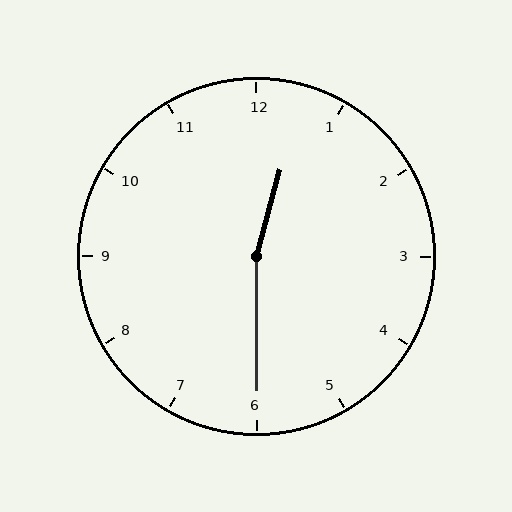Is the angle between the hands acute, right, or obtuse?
It is obtuse.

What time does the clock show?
12:30.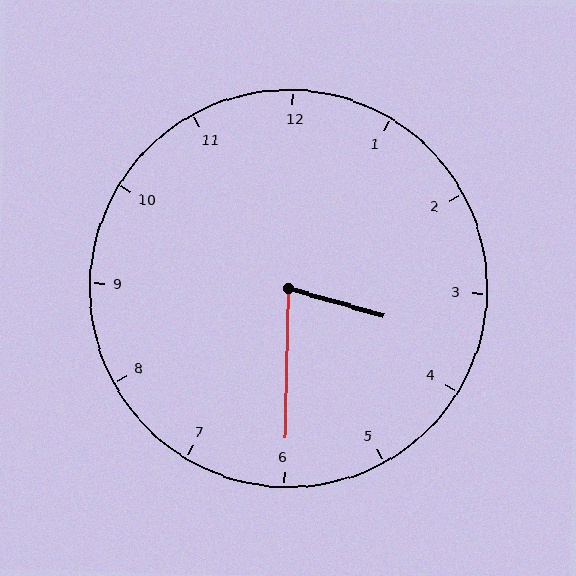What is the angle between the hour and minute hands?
Approximately 75 degrees.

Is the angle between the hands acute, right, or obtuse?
It is acute.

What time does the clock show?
3:30.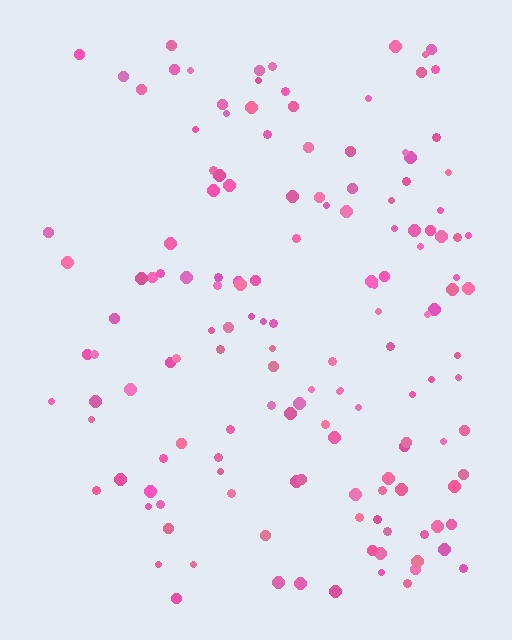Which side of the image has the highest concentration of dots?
The right.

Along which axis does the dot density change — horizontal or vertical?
Horizontal.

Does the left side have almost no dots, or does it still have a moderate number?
Still a moderate number, just noticeably fewer than the right.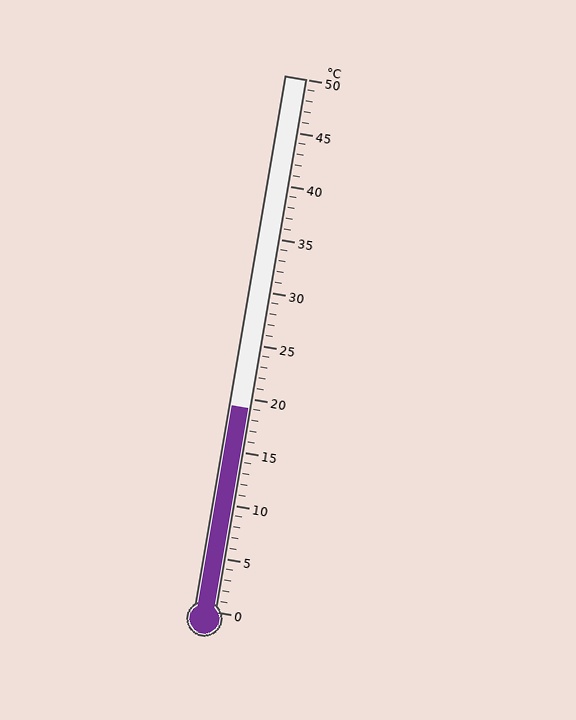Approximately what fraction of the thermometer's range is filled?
The thermometer is filled to approximately 40% of its range.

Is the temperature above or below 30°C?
The temperature is below 30°C.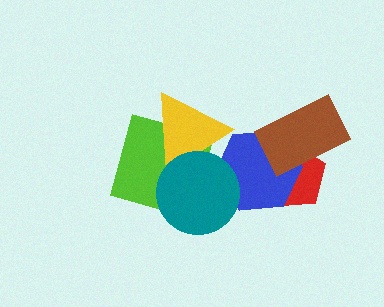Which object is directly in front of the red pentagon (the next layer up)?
The blue hexagon is directly in front of the red pentagon.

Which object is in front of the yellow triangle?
The teal circle is in front of the yellow triangle.